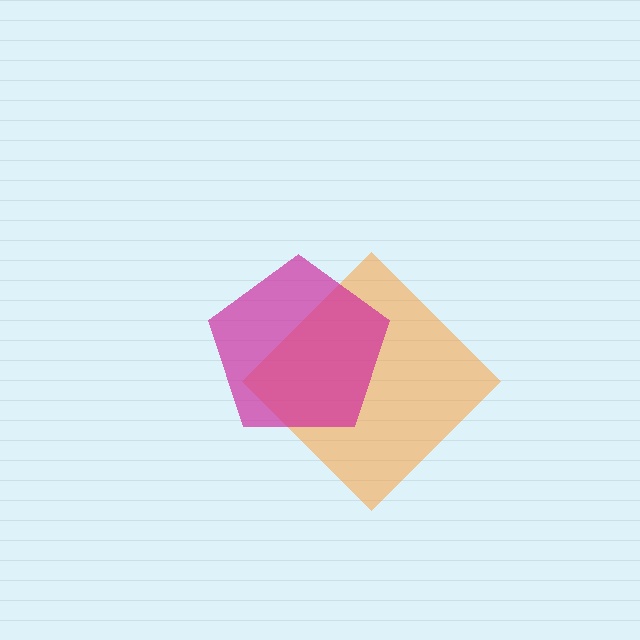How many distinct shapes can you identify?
There are 2 distinct shapes: an orange diamond, a magenta pentagon.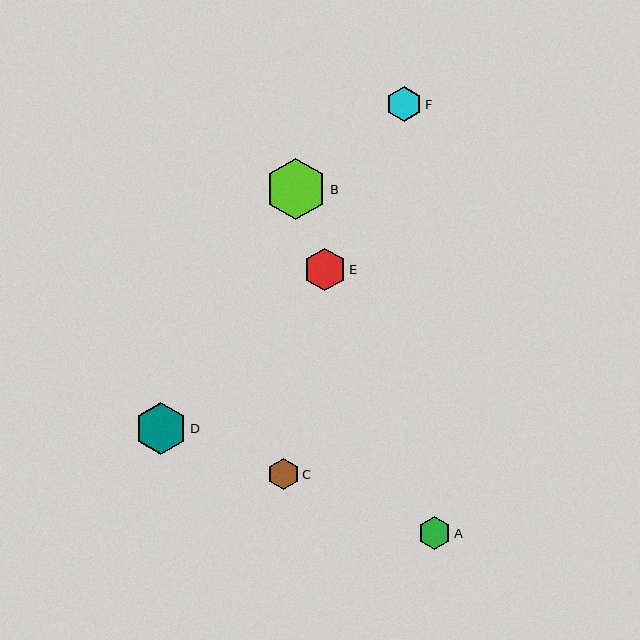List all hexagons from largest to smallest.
From largest to smallest: B, D, E, F, A, C.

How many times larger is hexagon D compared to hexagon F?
Hexagon D is approximately 1.5 times the size of hexagon F.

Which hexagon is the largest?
Hexagon B is the largest with a size of approximately 61 pixels.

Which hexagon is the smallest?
Hexagon C is the smallest with a size of approximately 32 pixels.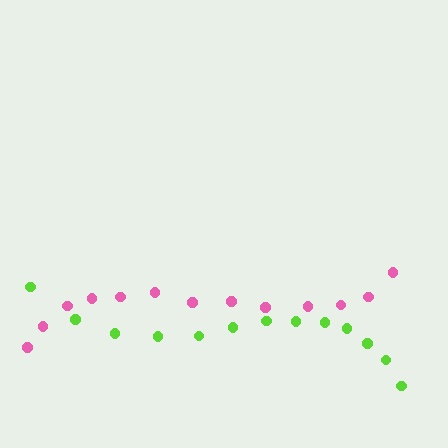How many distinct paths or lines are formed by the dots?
There are 2 distinct paths.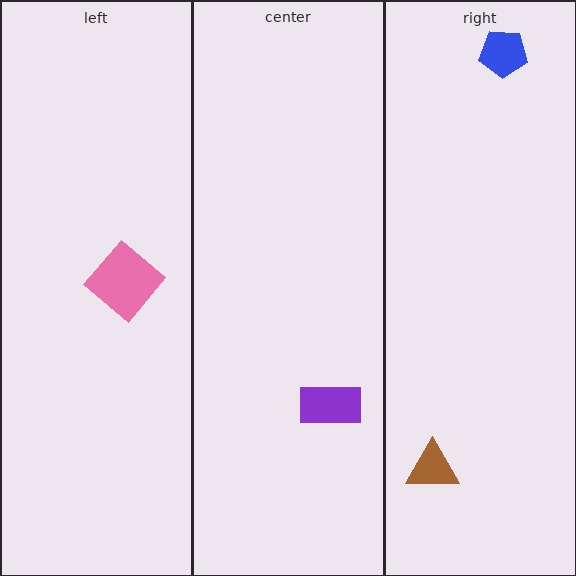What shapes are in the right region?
The brown triangle, the blue pentagon.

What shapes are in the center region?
The purple rectangle.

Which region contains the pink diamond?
The left region.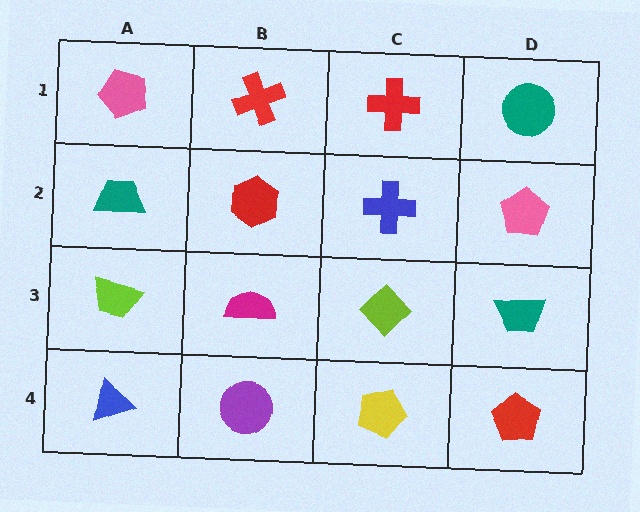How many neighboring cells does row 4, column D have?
2.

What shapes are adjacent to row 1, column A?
A teal trapezoid (row 2, column A), a red cross (row 1, column B).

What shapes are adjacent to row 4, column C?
A lime diamond (row 3, column C), a purple circle (row 4, column B), a red pentagon (row 4, column D).